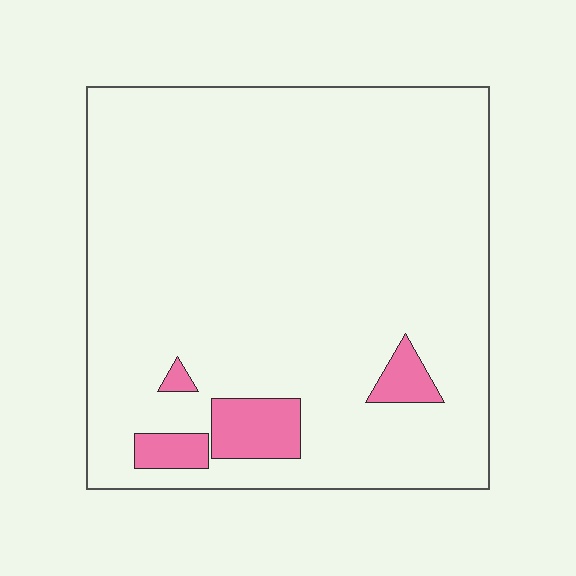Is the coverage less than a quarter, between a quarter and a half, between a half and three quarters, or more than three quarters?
Less than a quarter.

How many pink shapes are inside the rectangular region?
4.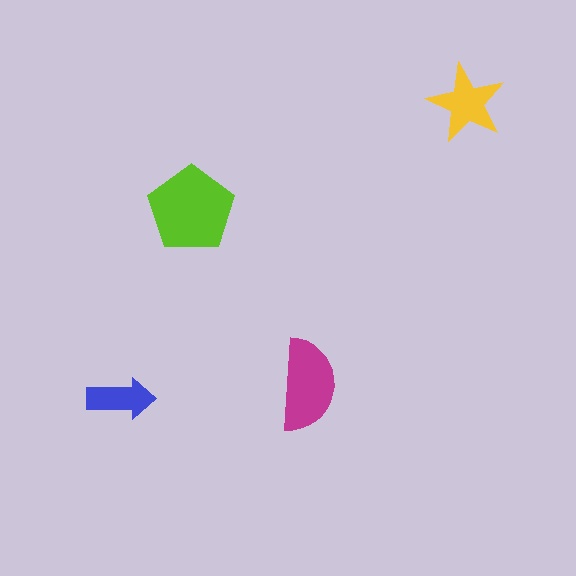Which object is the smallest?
The blue arrow.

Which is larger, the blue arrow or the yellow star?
The yellow star.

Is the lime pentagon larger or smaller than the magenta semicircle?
Larger.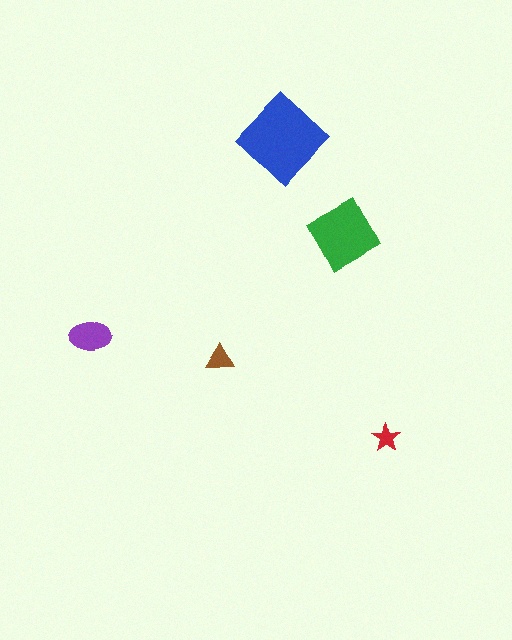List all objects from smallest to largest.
The red star, the brown triangle, the purple ellipse, the green square, the blue diamond.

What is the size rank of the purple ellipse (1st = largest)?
3rd.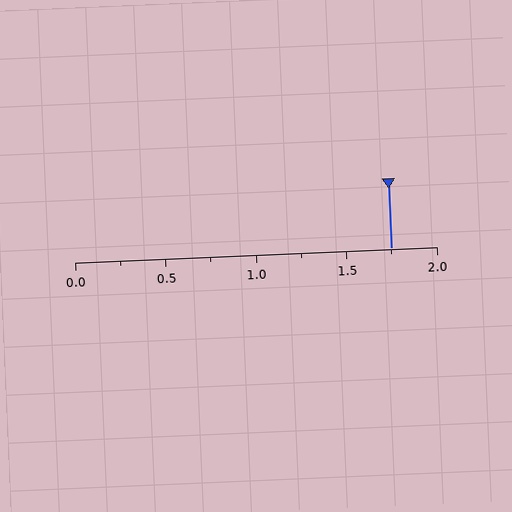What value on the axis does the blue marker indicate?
The marker indicates approximately 1.75.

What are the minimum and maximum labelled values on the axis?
The axis runs from 0.0 to 2.0.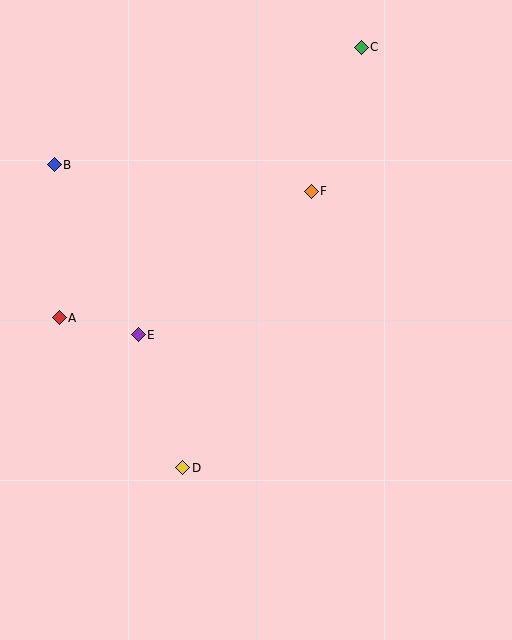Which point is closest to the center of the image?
Point E at (138, 335) is closest to the center.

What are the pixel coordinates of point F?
Point F is at (311, 191).